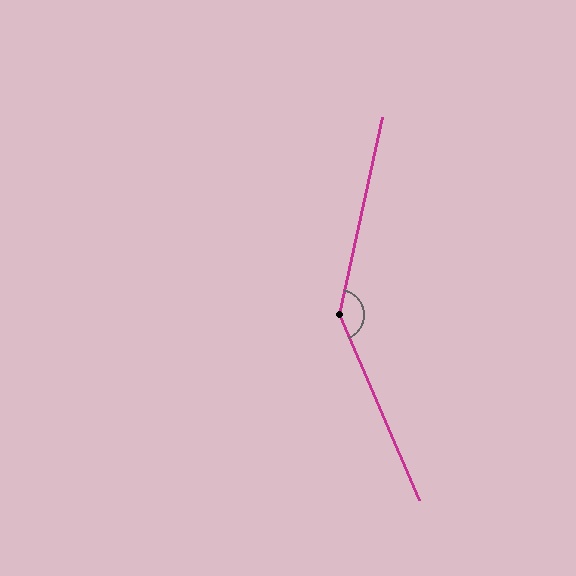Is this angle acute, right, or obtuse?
It is obtuse.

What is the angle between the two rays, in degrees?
Approximately 144 degrees.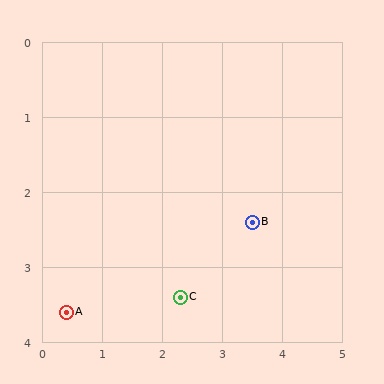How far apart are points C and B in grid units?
Points C and B are about 1.6 grid units apart.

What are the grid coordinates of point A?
Point A is at approximately (0.4, 3.6).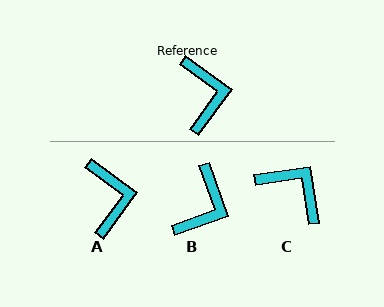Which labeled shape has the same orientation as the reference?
A.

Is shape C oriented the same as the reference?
No, it is off by about 45 degrees.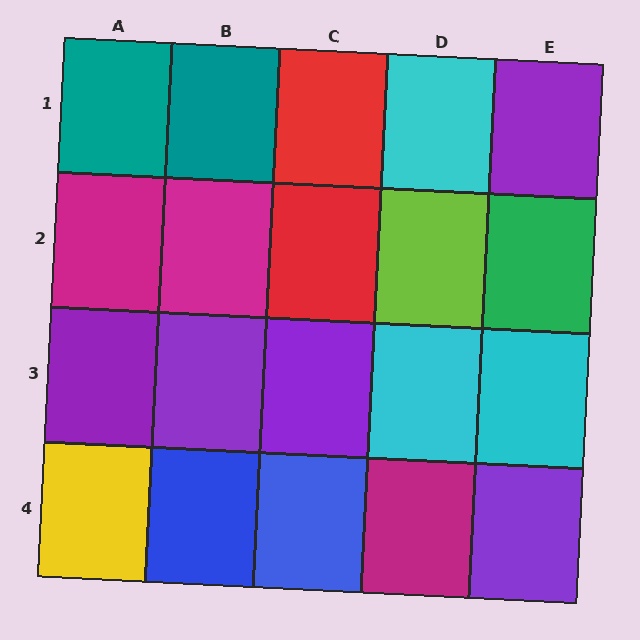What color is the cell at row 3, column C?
Purple.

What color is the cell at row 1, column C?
Red.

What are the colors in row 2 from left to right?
Magenta, magenta, red, lime, green.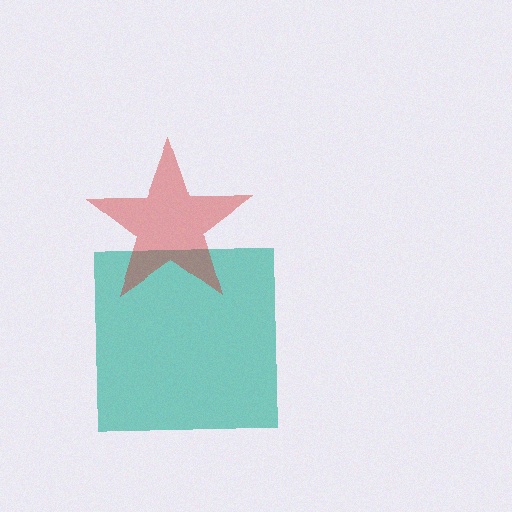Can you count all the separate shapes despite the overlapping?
Yes, there are 2 separate shapes.